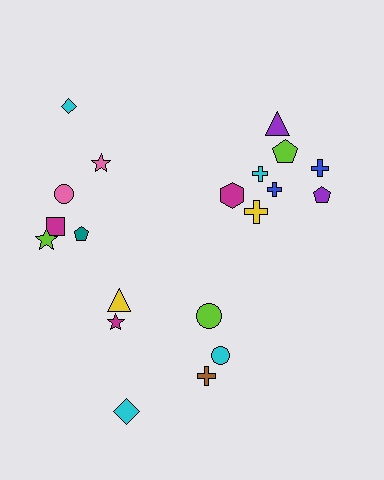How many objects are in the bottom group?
There are 6 objects.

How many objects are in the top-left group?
There are 6 objects.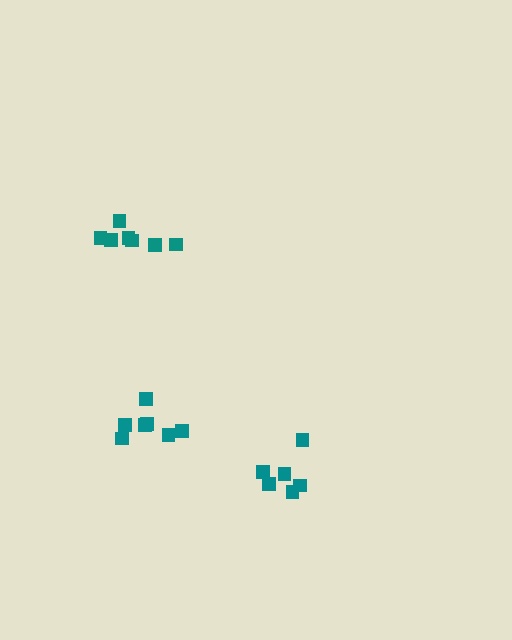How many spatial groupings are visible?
There are 3 spatial groupings.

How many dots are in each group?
Group 1: 6 dots, Group 2: 7 dots, Group 3: 7 dots (20 total).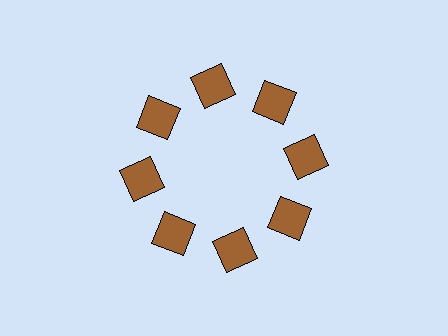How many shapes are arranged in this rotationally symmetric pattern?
There are 8 shapes, arranged in 8 groups of 1.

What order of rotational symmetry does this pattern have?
This pattern has 8-fold rotational symmetry.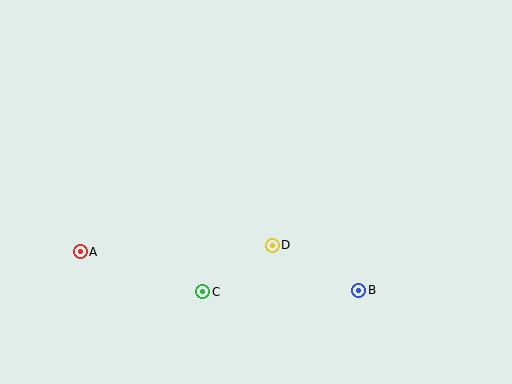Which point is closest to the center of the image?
Point D at (272, 245) is closest to the center.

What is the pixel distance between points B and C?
The distance between B and C is 156 pixels.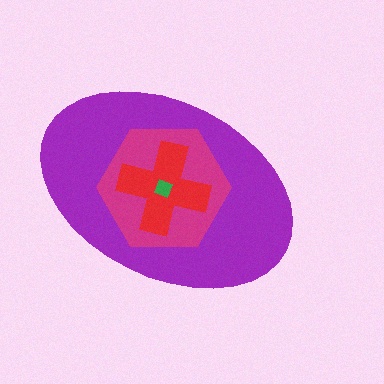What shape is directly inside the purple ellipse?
The magenta hexagon.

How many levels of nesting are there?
4.